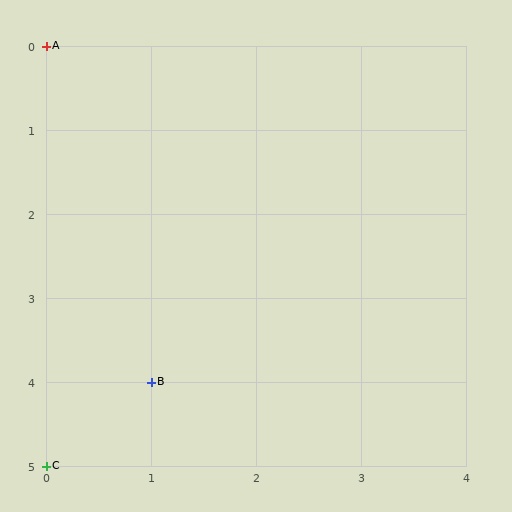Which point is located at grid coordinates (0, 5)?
Point C is at (0, 5).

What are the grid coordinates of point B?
Point B is at grid coordinates (1, 4).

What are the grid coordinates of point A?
Point A is at grid coordinates (0, 0).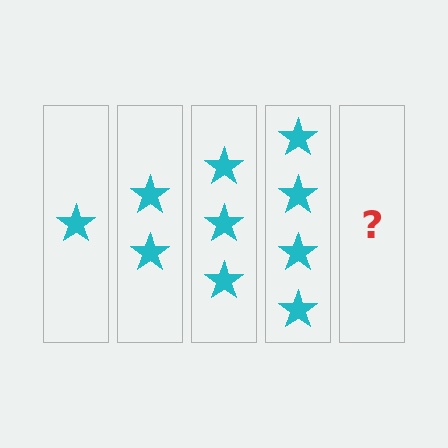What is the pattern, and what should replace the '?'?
The pattern is that each step adds one more star. The '?' should be 5 stars.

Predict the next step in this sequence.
The next step is 5 stars.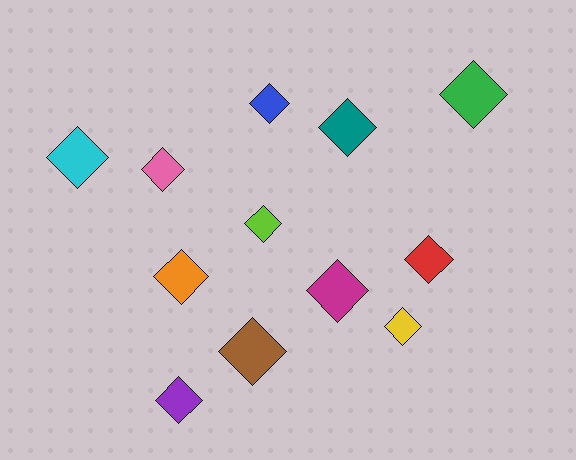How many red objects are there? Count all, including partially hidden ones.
There is 1 red object.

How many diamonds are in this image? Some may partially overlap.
There are 12 diamonds.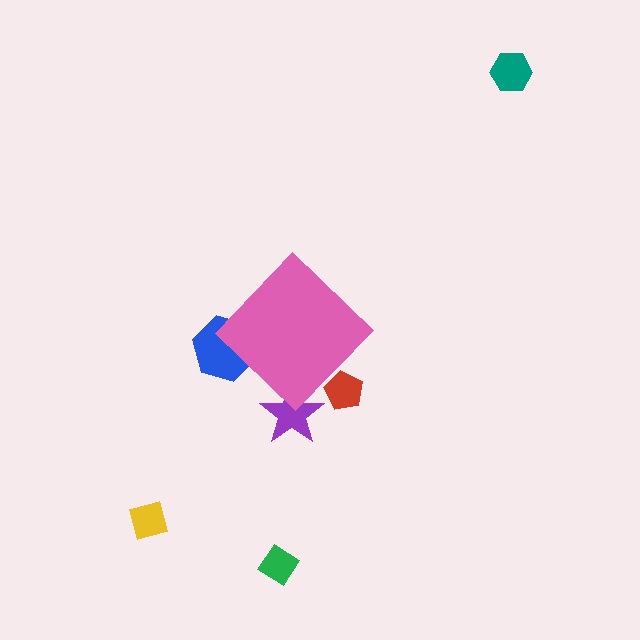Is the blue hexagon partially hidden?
Yes, the blue hexagon is partially hidden behind the pink diamond.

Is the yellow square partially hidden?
No, the yellow square is fully visible.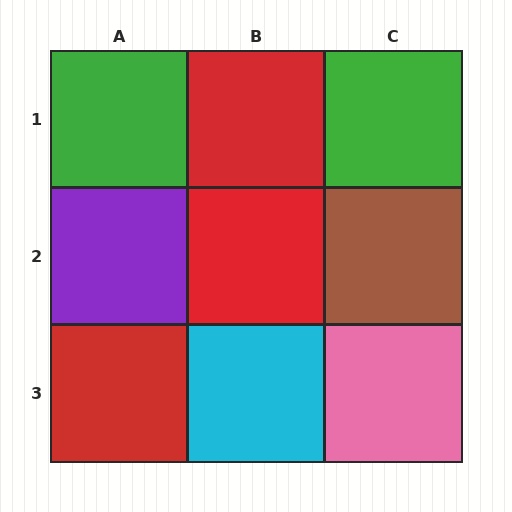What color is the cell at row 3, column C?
Pink.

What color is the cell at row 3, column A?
Red.